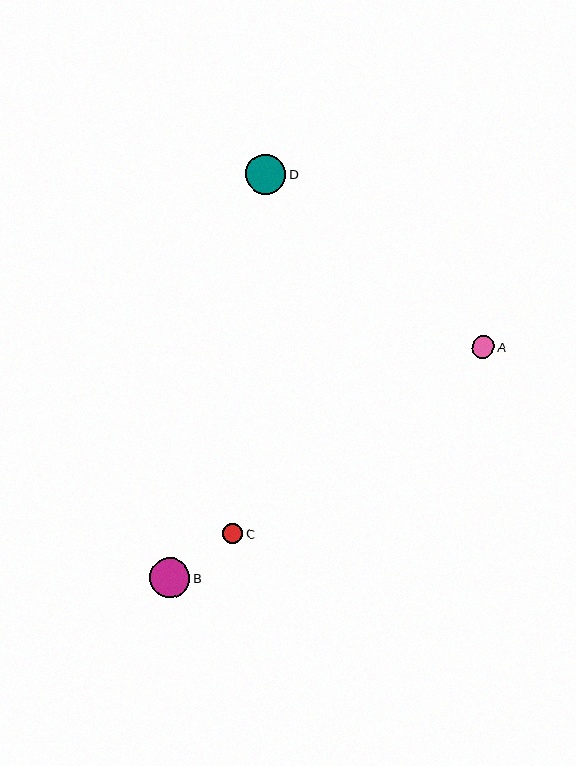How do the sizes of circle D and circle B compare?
Circle D and circle B are approximately the same size.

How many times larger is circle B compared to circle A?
Circle B is approximately 1.8 times the size of circle A.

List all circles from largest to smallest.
From largest to smallest: D, B, A, C.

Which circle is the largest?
Circle D is the largest with a size of approximately 40 pixels.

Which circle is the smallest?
Circle C is the smallest with a size of approximately 20 pixels.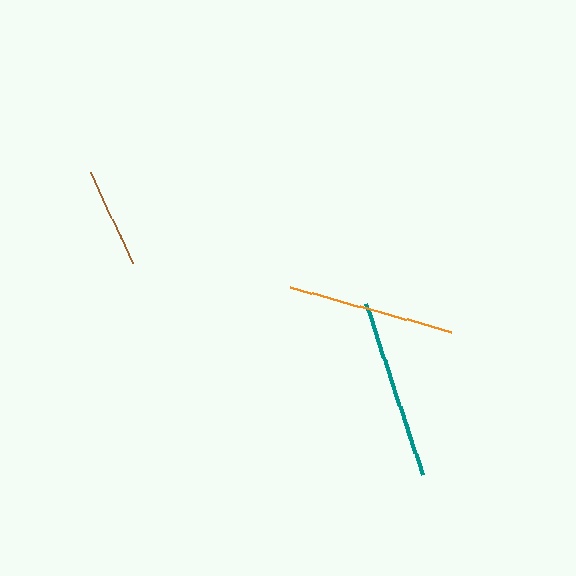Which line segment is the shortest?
The brown line is the shortest at approximately 101 pixels.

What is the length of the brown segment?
The brown segment is approximately 101 pixels long.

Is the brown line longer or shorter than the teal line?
The teal line is longer than the brown line.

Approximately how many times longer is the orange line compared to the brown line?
The orange line is approximately 1.7 times the length of the brown line.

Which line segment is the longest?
The teal line is the longest at approximately 180 pixels.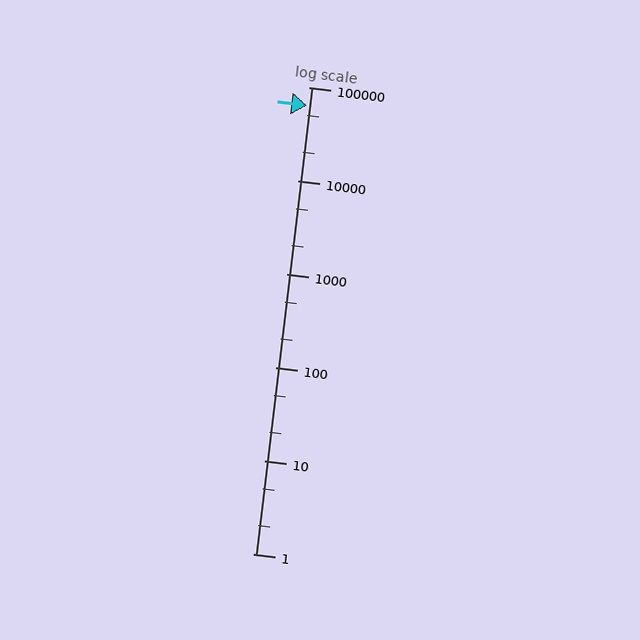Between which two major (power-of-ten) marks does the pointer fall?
The pointer is between 10000 and 100000.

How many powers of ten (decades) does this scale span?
The scale spans 5 decades, from 1 to 100000.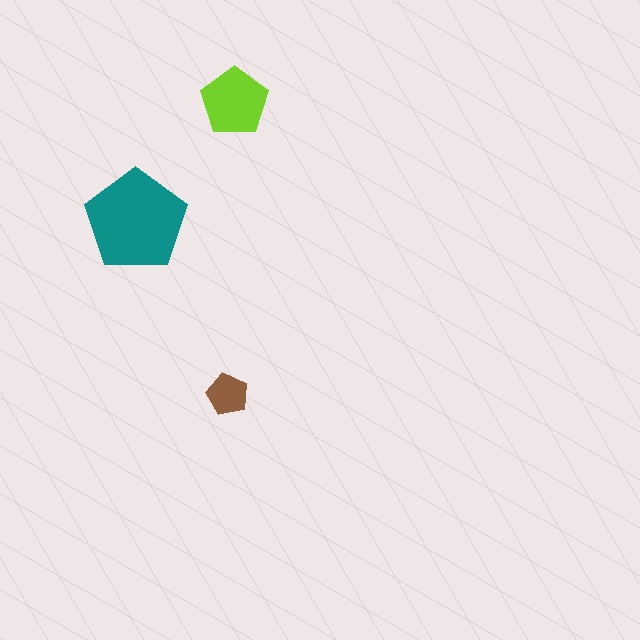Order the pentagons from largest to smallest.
the teal one, the lime one, the brown one.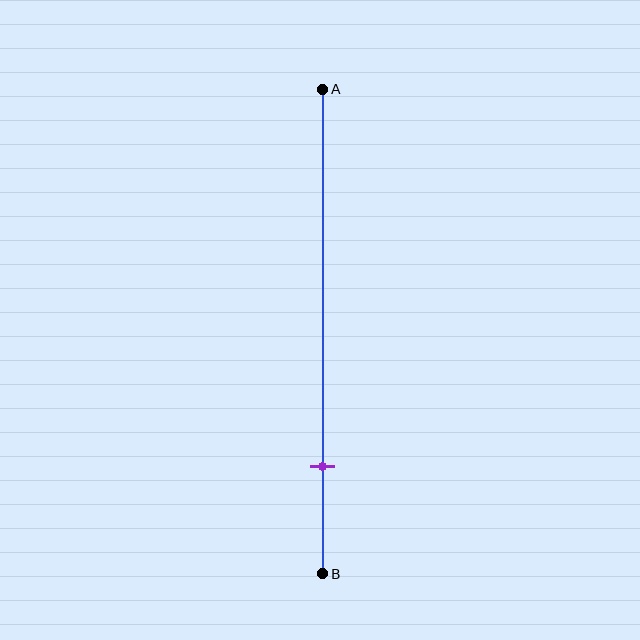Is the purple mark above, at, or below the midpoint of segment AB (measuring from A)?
The purple mark is below the midpoint of segment AB.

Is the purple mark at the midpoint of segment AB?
No, the mark is at about 80% from A, not at the 50% midpoint.